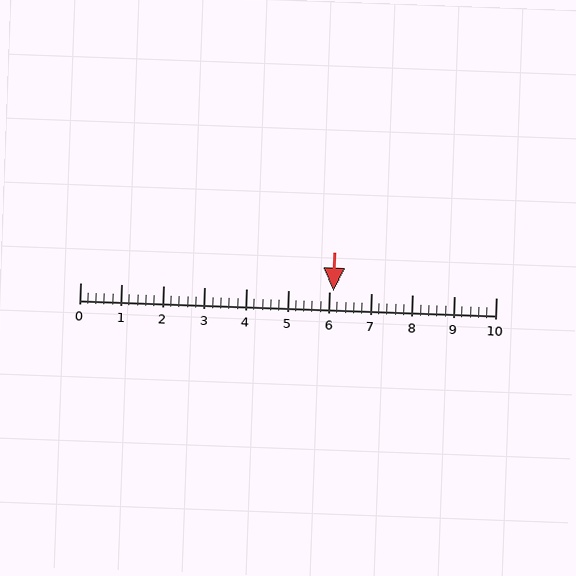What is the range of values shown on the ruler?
The ruler shows values from 0 to 10.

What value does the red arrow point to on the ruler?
The red arrow points to approximately 6.1.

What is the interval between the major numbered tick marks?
The major tick marks are spaced 1 units apart.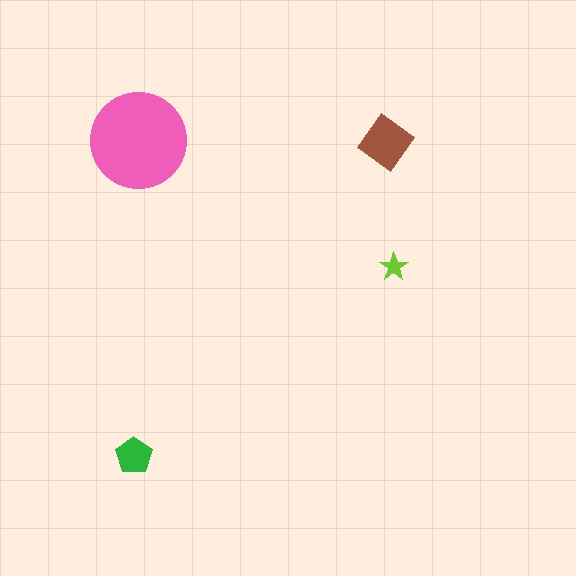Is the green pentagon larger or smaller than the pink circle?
Smaller.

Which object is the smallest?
The lime star.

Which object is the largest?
The pink circle.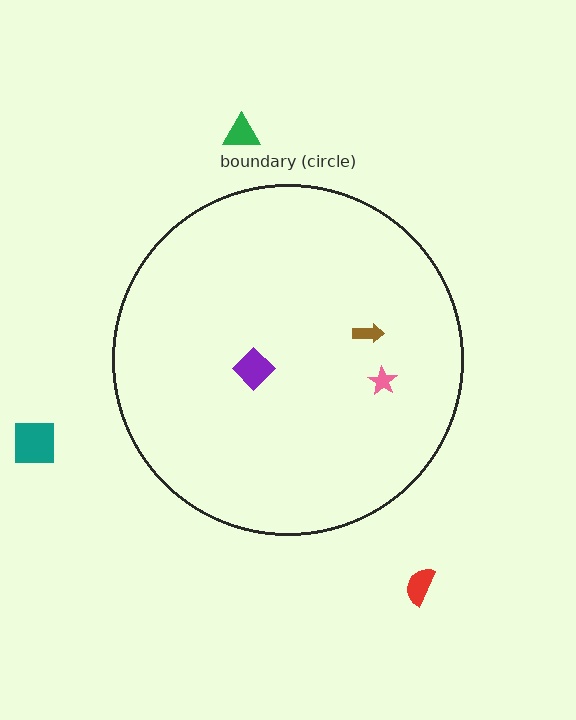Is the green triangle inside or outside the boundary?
Outside.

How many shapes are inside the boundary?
3 inside, 3 outside.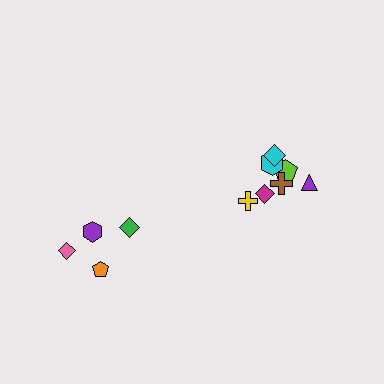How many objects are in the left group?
There are 4 objects.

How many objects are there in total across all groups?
There are 11 objects.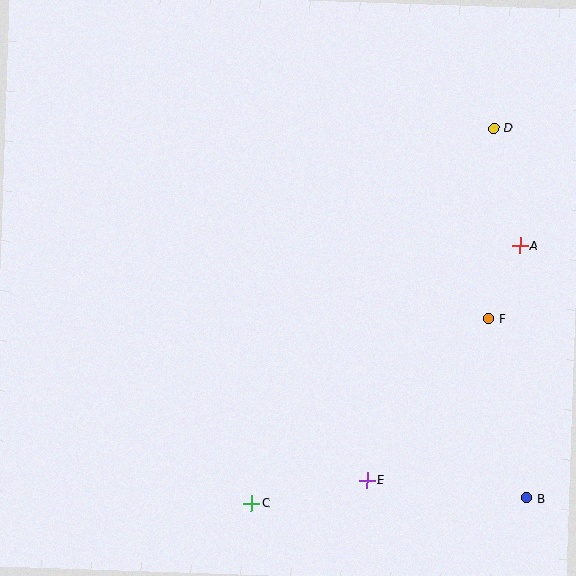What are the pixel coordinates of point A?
Point A is at (520, 246).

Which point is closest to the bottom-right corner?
Point B is closest to the bottom-right corner.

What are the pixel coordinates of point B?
Point B is at (527, 498).